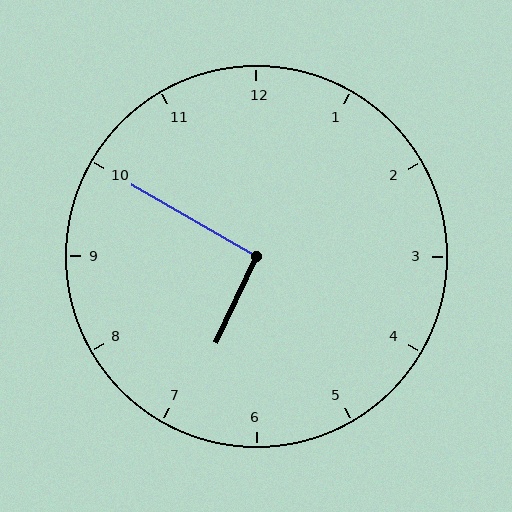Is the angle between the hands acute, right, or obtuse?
It is right.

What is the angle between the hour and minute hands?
Approximately 95 degrees.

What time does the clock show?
6:50.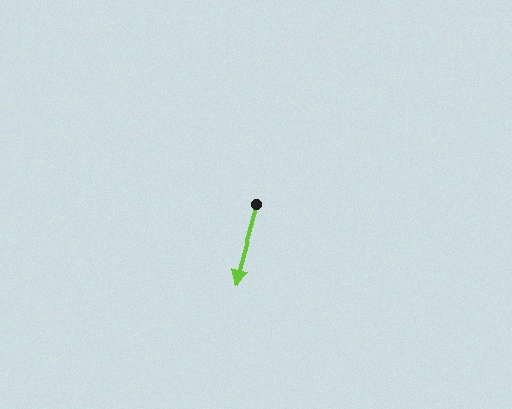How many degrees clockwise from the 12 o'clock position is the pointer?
Approximately 195 degrees.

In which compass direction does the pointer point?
South.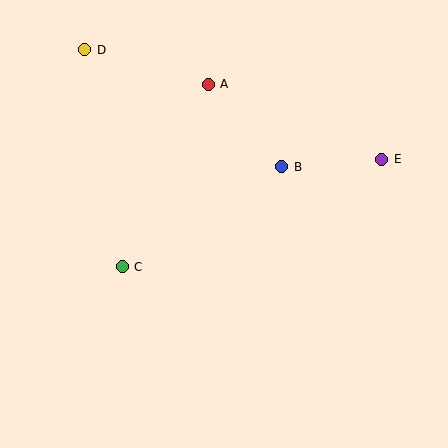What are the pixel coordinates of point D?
Point D is at (85, 50).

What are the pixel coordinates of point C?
Point C is at (122, 267).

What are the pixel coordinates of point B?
Point B is at (282, 167).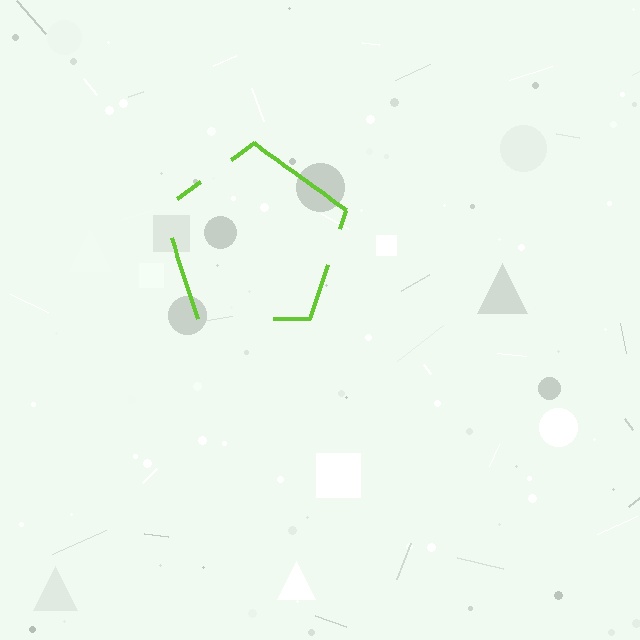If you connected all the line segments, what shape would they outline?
They would outline a pentagon.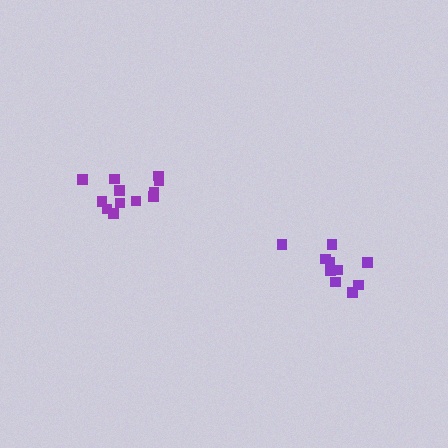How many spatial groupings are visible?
There are 2 spatial groupings.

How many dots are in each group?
Group 1: 10 dots, Group 2: 12 dots (22 total).